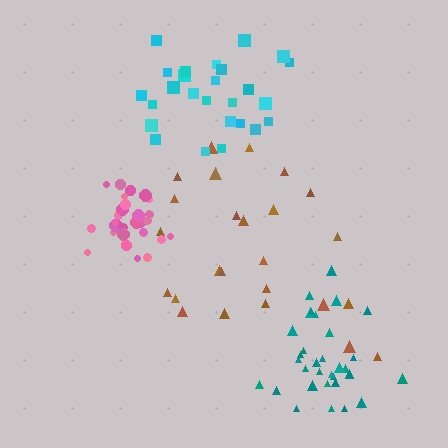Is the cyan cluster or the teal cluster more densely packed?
Teal.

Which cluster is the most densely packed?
Pink.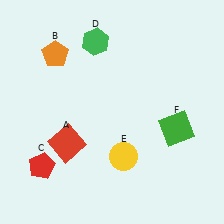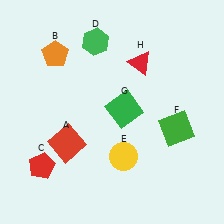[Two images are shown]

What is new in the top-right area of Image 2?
A green square (G) was added in the top-right area of Image 2.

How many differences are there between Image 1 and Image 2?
There are 2 differences between the two images.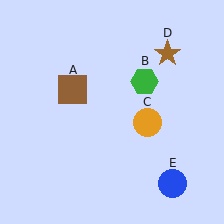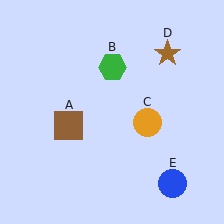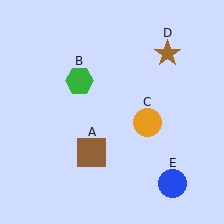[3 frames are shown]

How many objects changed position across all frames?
2 objects changed position: brown square (object A), green hexagon (object B).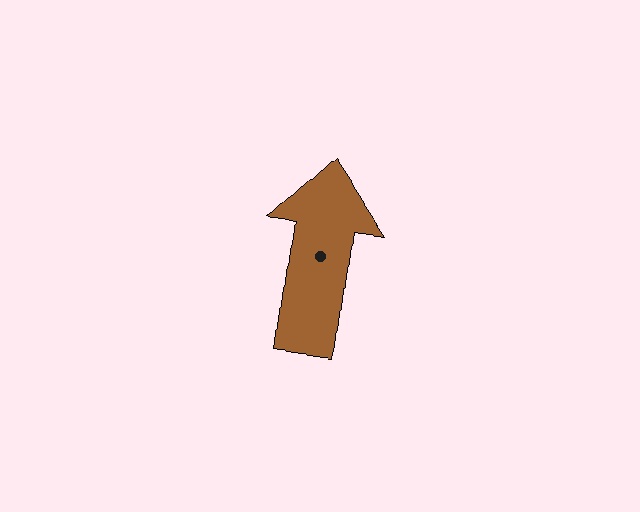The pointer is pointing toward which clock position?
Roughly 12 o'clock.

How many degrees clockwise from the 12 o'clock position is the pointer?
Approximately 7 degrees.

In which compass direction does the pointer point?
North.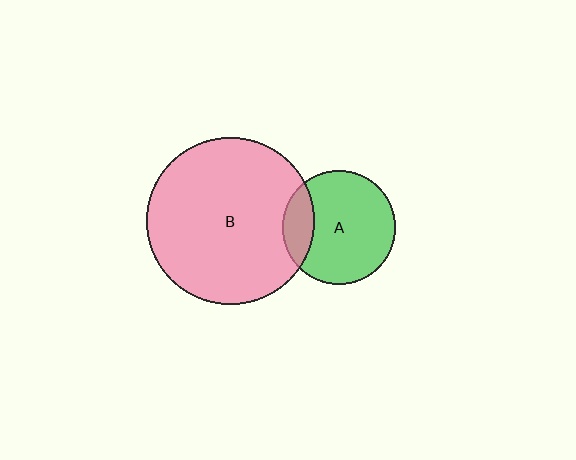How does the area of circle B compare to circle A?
Approximately 2.2 times.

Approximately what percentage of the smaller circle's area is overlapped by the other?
Approximately 20%.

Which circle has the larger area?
Circle B (pink).